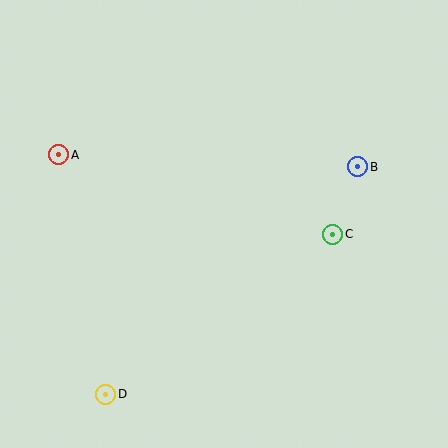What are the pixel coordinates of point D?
Point D is at (106, 394).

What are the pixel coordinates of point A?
Point A is at (59, 155).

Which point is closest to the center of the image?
Point C at (333, 234) is closest to the center.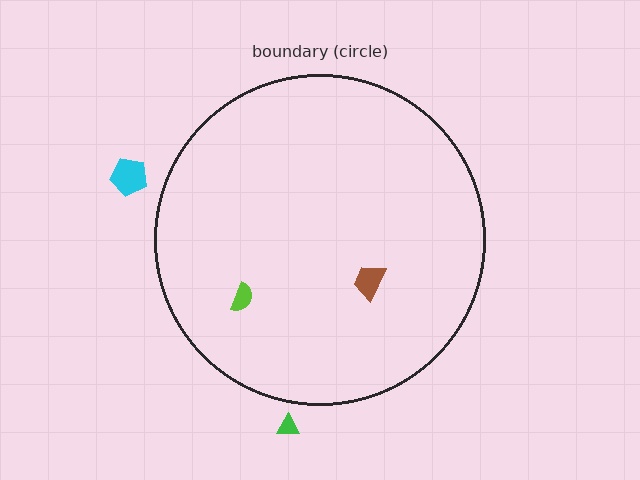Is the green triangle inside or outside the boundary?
Outside.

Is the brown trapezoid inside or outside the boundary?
Inside.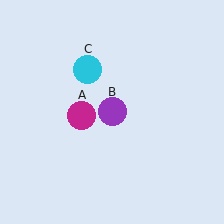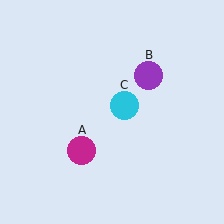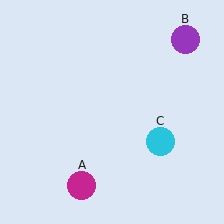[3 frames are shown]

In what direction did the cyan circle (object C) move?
The cyan circle (object C) moved down and to the right.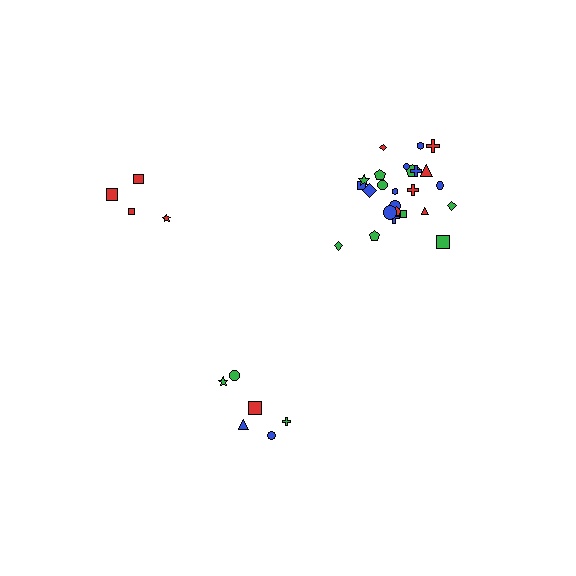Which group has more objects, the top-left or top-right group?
The top-right group.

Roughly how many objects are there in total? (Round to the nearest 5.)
Roughly 35 objects in total.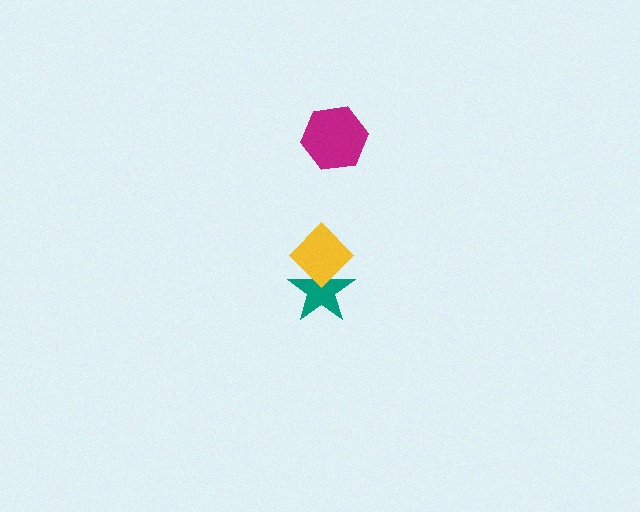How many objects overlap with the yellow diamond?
1 object overlaps with the yellow diamond.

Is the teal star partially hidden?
Yes, it is partially covered by another shape.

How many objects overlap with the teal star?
1 object overlaps with the teal star.